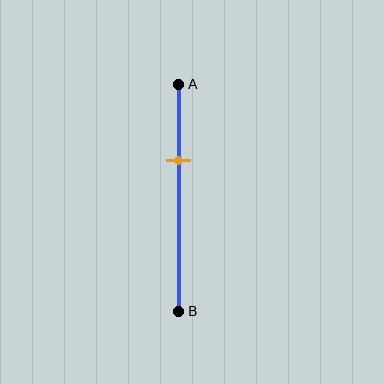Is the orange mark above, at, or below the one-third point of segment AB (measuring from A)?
The orange mark is approximately at the one-third point of segment AB.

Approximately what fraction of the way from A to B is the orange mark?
The orange mark is approximately 35% of the way from A to B.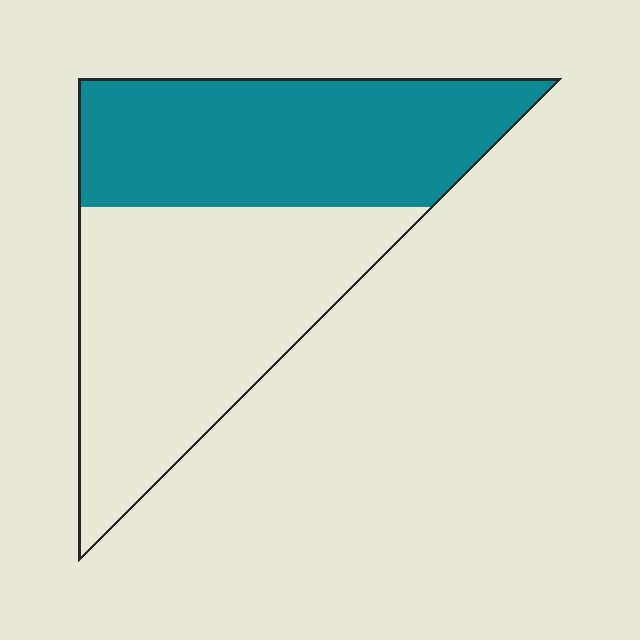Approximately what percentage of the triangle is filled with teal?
Approximately 45%.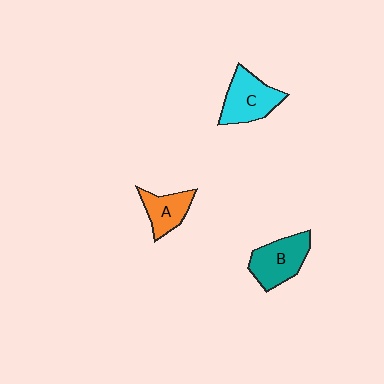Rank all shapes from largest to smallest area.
From largest to smallest: C (cyan), B (teal), A (orange).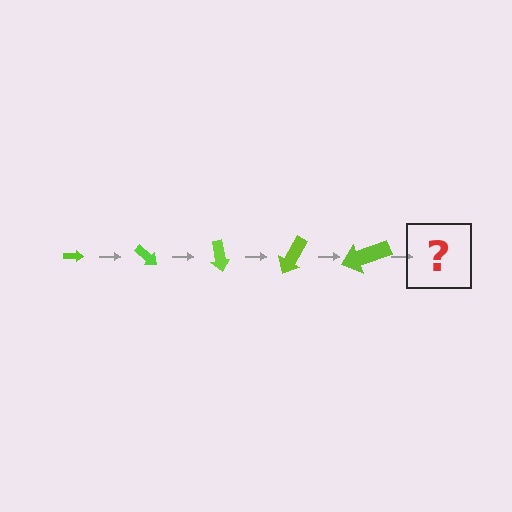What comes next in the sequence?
The next element should be an arrow, larger than the previous one and rotated 200 degrees from the start.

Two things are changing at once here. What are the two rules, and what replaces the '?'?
The two rules are that the arrow grows larger each step and it rotates 40 degrees each step. The '?' should be an arrow, larger than the previous one and rotated 200 degrees from the start.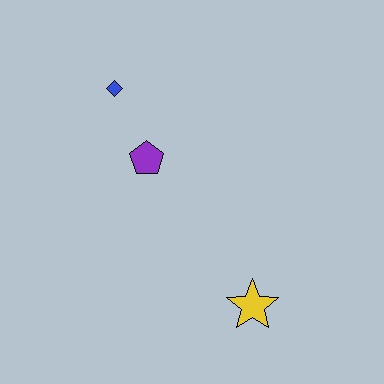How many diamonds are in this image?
There is 1 diamond.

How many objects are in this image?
There are 3 objects.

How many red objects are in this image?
There are no red objects.